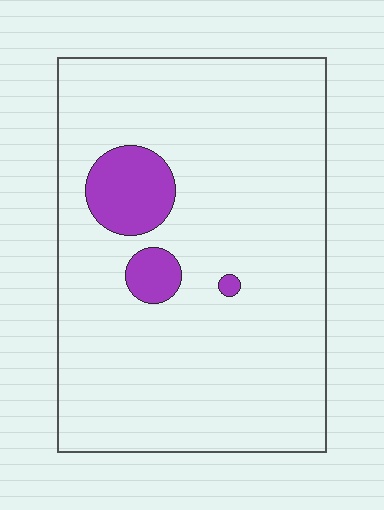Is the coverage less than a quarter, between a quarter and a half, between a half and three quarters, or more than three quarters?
Less than a quarter.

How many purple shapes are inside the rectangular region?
3.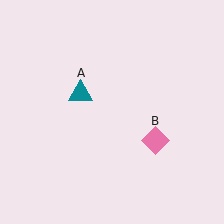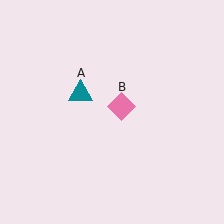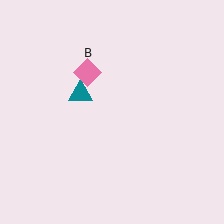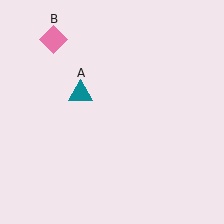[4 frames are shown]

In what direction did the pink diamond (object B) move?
The pink diamond (object B) moved up and to the left.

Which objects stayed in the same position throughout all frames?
Teal triangle (object A) remained stationary.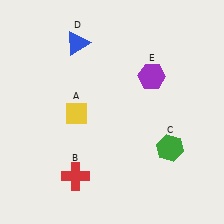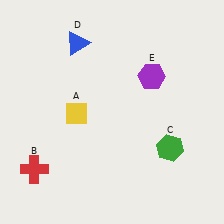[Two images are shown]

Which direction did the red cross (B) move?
The red cross (B) moved left.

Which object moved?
The red cross (B) moved left.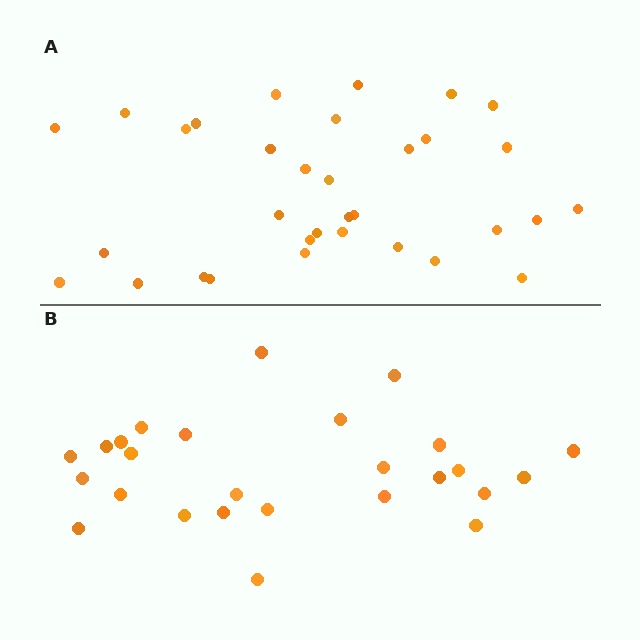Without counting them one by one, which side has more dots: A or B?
Region A (the top region) has more dots.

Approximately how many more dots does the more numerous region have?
Region A has roughly 8 or so more dots than region B.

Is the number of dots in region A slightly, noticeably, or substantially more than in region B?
Region A has noticeably more, but not dramatically so. The ratio is roughly 1.3 to 1.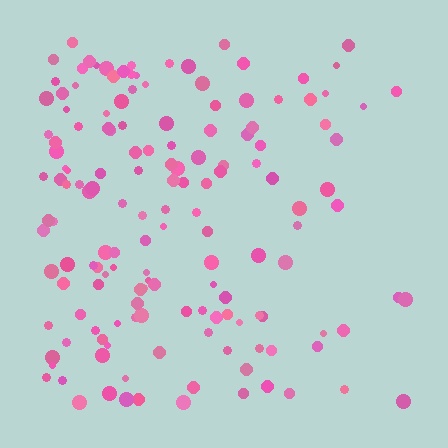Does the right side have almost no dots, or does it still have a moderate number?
Still a moderate number, just noticeably fewer than the left.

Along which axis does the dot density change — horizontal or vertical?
Horizontal.